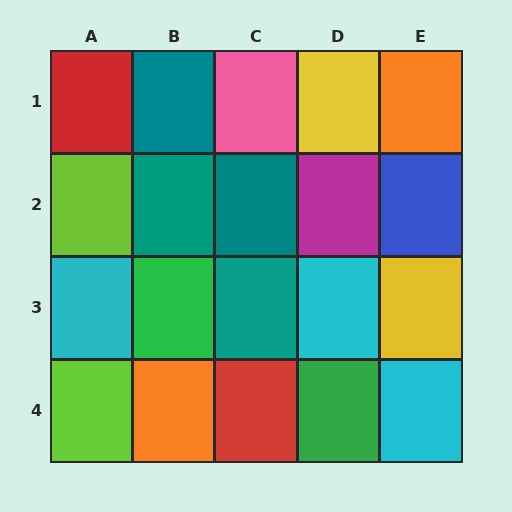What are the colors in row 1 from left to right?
Red, teal, pink, yellow, orange.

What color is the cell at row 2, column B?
Teal.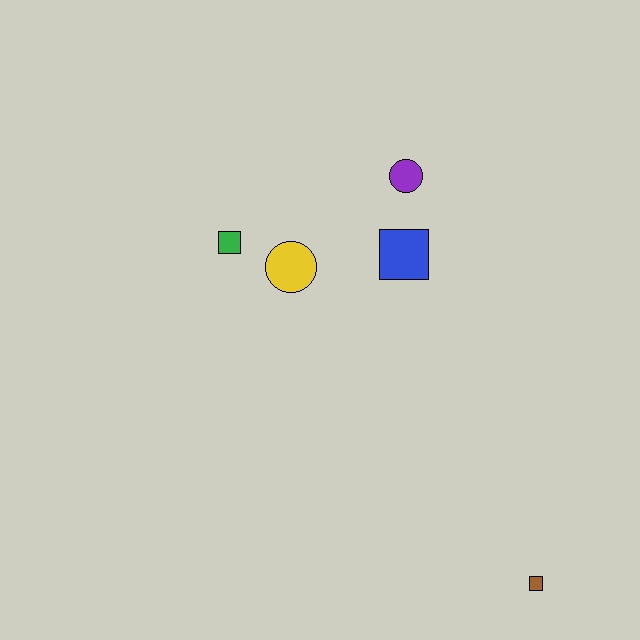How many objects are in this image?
There are 5 objects.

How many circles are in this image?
There are 2 circles.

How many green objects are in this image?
There is 1 green object.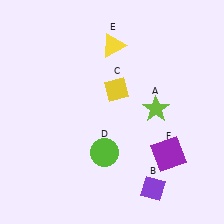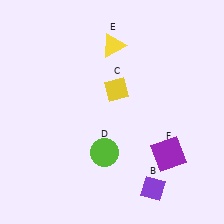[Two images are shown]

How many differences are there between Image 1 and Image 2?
There is 1 difference between the two images.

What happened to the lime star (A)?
The lime star (A) was removed in Image 2. It was in the top-right area of Image 1.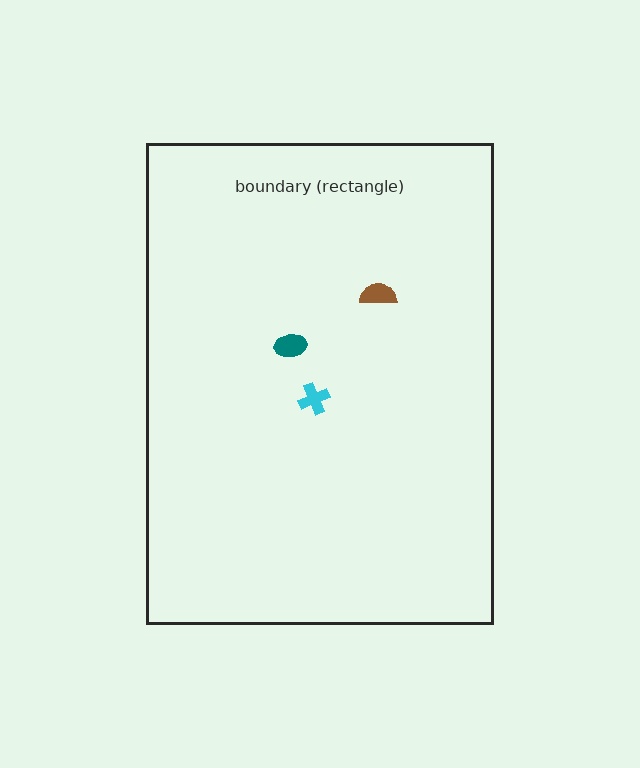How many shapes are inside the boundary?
3 inside, 0 outside.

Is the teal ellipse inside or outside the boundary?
Inside.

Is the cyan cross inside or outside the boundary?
Inside.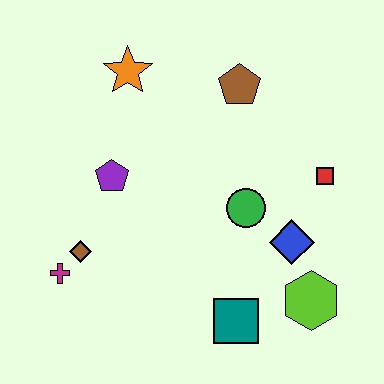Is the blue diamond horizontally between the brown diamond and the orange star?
No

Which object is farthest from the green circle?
The magenta cross is farthest from the green circle.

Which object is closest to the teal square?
The lime hexagon is closest to the teal square.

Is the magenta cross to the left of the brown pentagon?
Yes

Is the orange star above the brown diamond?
Yes